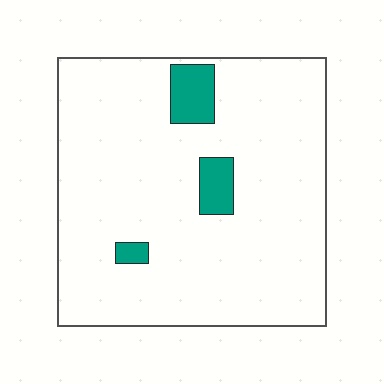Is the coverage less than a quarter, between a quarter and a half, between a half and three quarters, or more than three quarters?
Less than a quarter.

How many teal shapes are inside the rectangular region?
3.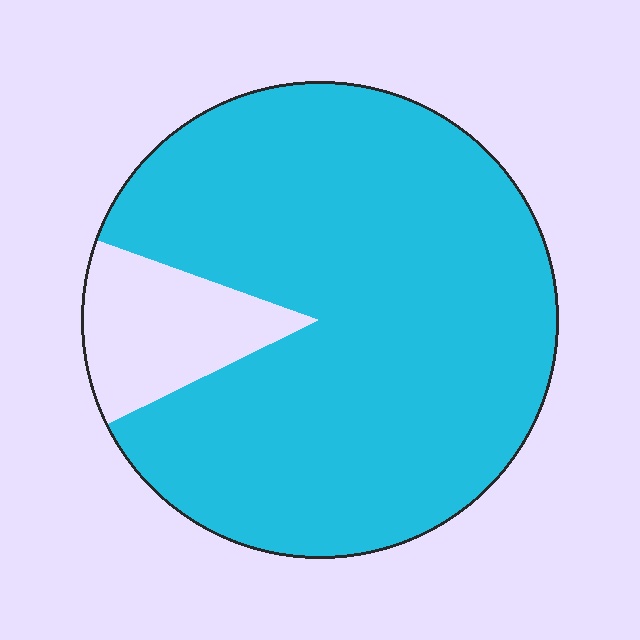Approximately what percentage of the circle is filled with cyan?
Approximately 85%.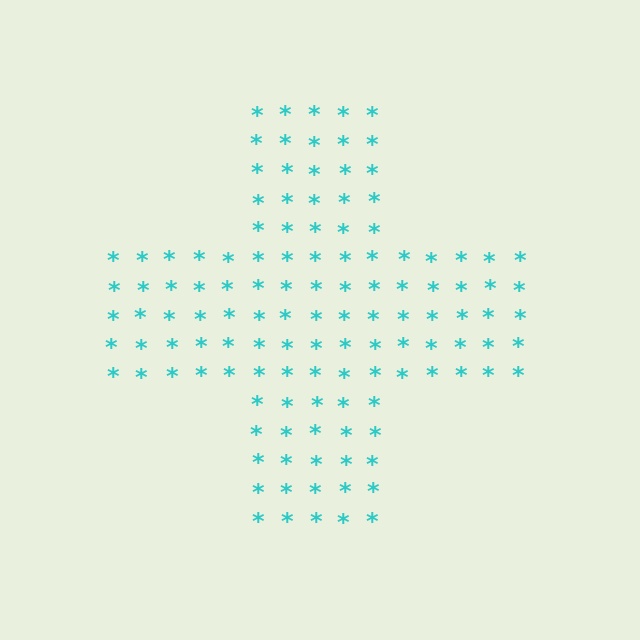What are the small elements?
The small elements are asterisks.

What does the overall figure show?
The overall figure shows a cross.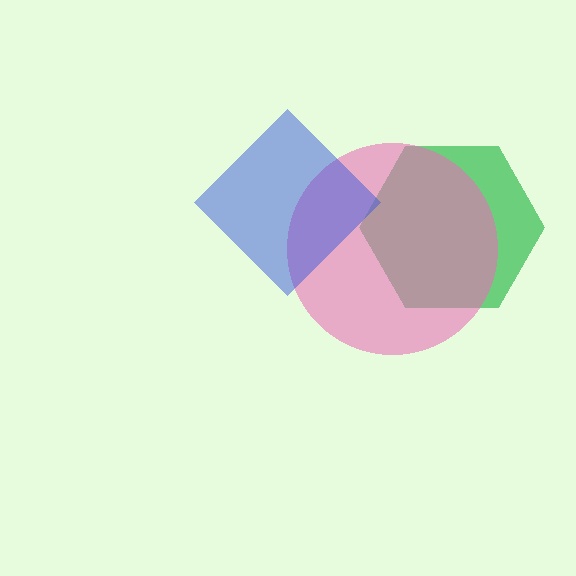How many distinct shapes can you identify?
There are 3 distinct shapes: a green hexagon, a pink circle, a blue diamond.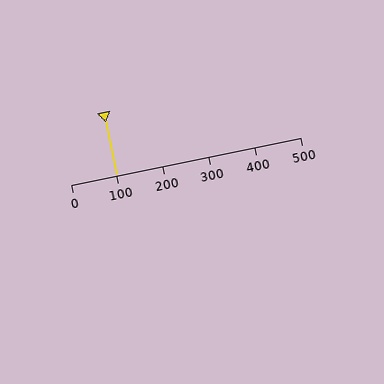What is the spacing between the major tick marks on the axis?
The major ticks are spaced 100 apart.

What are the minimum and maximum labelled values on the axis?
The axis runs from 0 to 500.